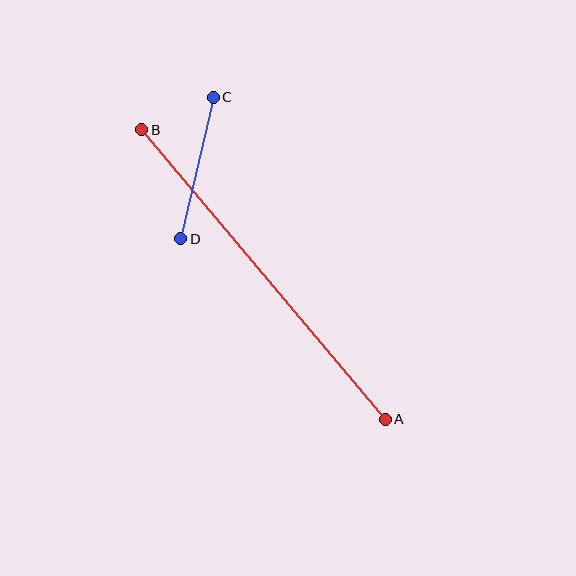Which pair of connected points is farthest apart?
Points A and B are farthest apart.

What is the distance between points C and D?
The distance is approximately 145 pixels.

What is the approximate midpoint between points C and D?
The midpoint is at approximately (197, 168) pixels.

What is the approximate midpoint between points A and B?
The midpoint is at approximately (263, 275) pixels.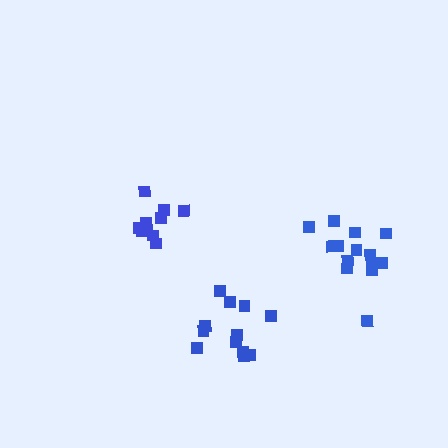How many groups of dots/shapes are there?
There are 3 groups.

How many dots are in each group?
Group 1: 12 dots, Group 2: 10 dots, Group 3: 14 dots (36 total).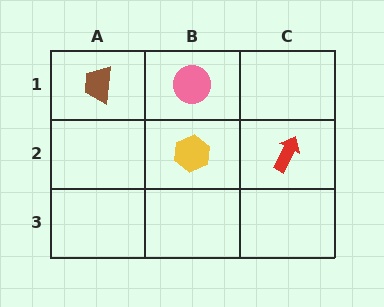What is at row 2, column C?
A red arrow.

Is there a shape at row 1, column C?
No, that cell is empty.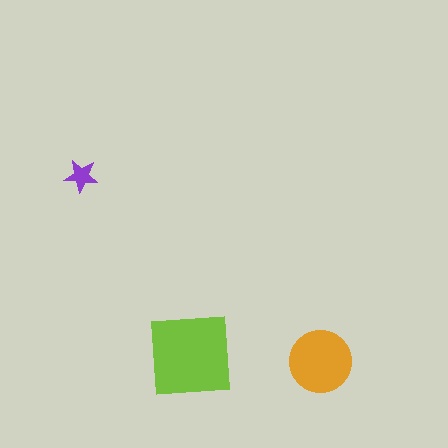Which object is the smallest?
The purple star.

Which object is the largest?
The lime square.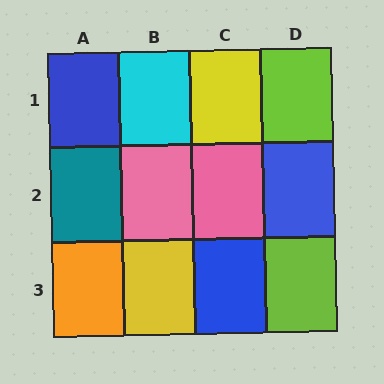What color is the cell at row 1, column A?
Blue.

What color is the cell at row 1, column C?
Yellow.